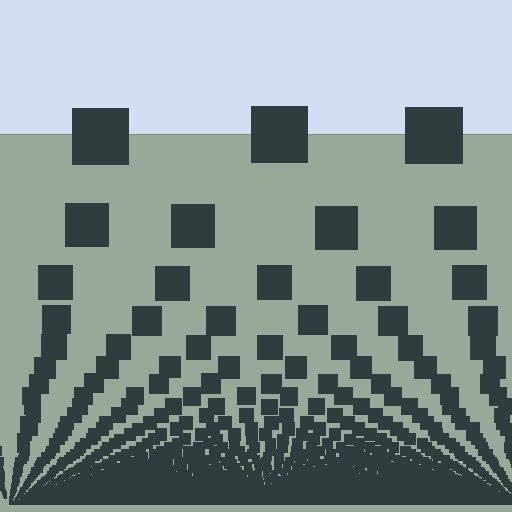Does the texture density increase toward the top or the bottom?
Density increases toward the bottom.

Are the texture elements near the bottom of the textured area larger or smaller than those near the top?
Smaller. The gradient is inverted — elements near the bottom are smaller and denser.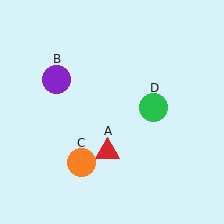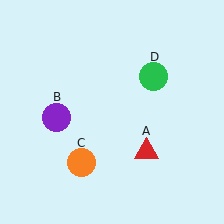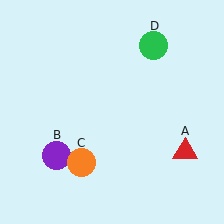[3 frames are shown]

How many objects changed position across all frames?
3 objects changed position: red triangle (object A), purple circle (object B), green circle (object D).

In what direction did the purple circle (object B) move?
The purple circle (object B) moved down.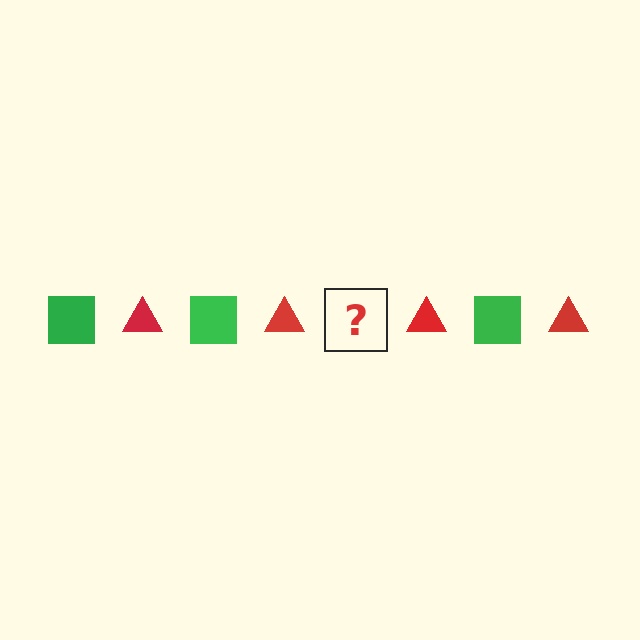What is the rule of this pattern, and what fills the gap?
The rule is that the pattern alternates between green square and red triangle. The gap should be filled with a green square.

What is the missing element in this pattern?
The missing element is a green square.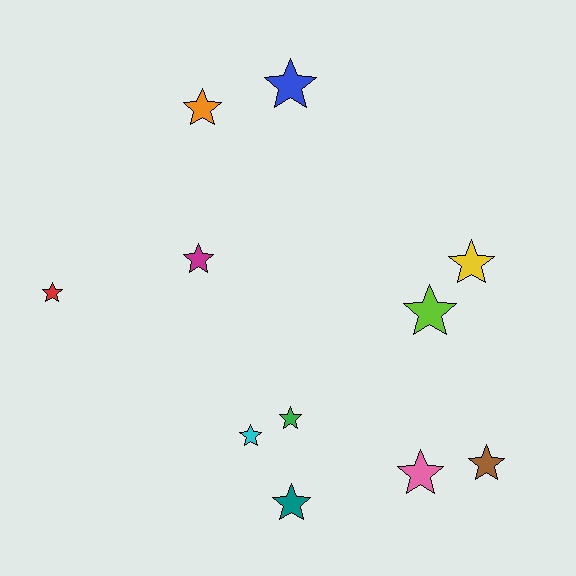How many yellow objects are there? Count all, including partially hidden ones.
There is 1 yellow object.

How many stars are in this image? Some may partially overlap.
There are 11 stars.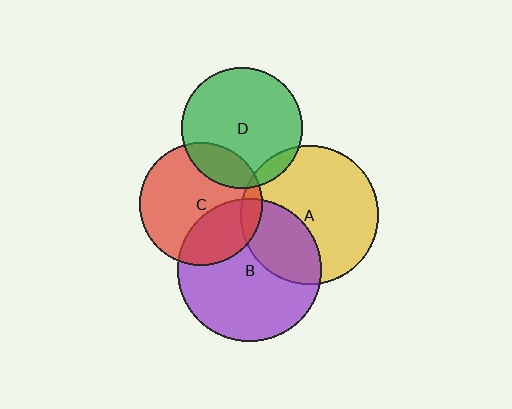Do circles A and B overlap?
Yes.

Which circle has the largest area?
Circle B (purple).